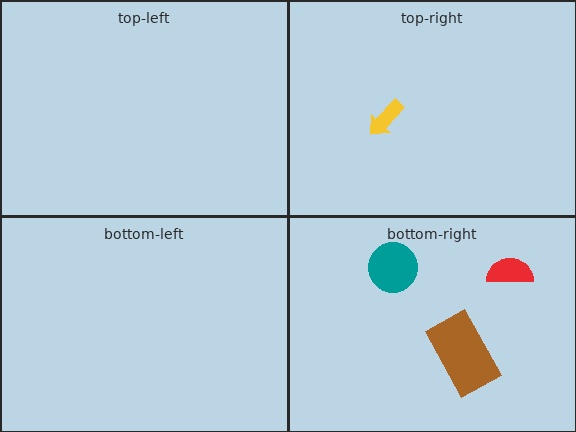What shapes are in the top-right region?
The yellow arrow.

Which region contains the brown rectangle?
The bottom-right region.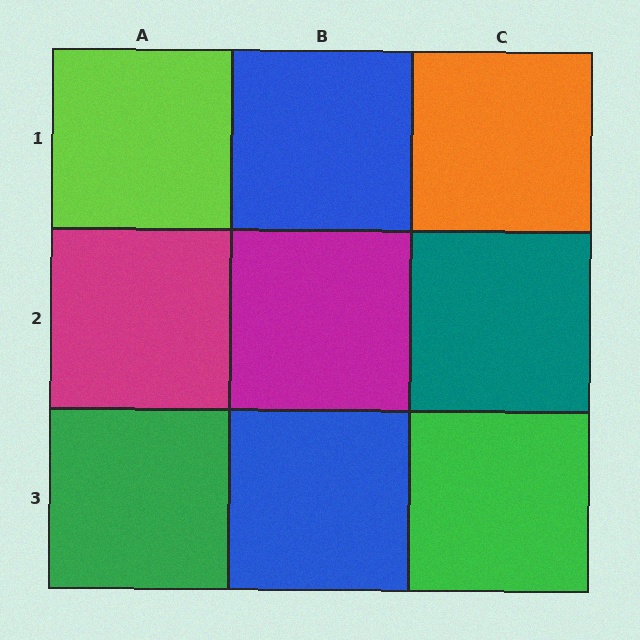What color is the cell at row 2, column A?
Magenta.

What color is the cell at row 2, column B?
Magenta.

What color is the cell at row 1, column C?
Orange.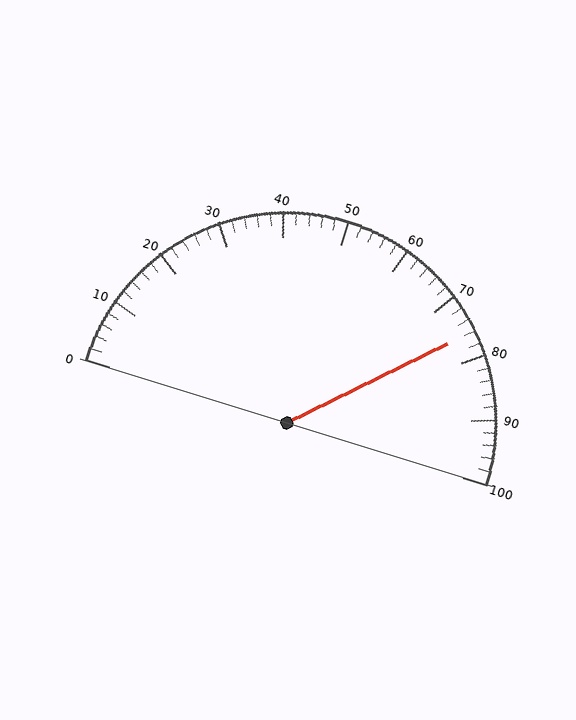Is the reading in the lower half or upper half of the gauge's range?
The reading is in the upper half of the range (0 to 100).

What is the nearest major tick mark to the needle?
The nearest major tick mark is 80.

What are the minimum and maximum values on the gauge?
The gauge ranges from 0 to 100.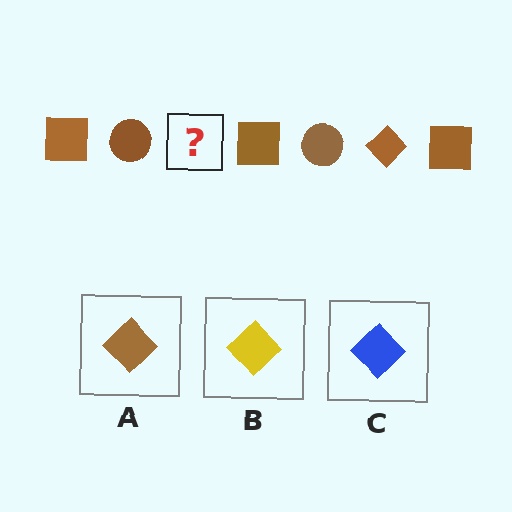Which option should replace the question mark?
Option A.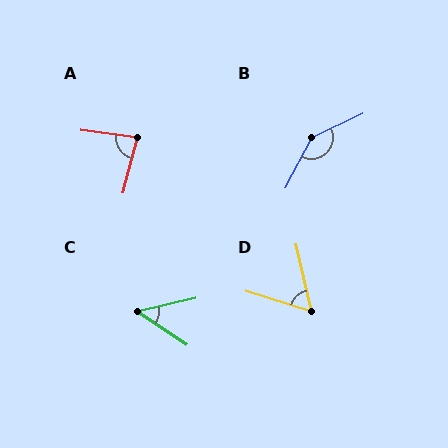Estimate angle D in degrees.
Approximately 60 degrees.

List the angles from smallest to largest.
C (46°), D (60°), A (83°), B (142°).